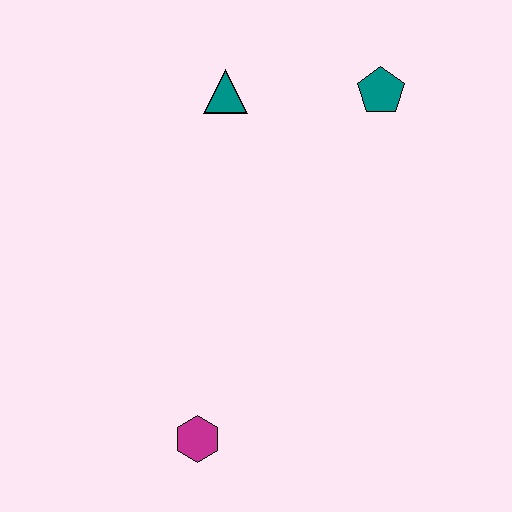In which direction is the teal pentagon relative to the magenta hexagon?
The teal pentagon is above the magenta hexagon.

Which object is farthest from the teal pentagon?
The magenta hexagon is farthest from the teal pentagon.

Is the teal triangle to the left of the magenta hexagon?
No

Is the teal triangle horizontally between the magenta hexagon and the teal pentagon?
Yes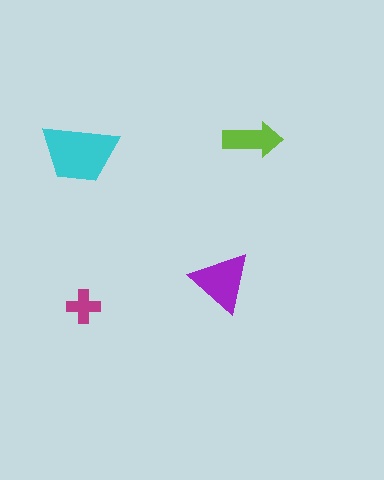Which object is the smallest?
The magenta cross.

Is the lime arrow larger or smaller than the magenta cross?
Larger.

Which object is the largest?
The cyan trapezoid.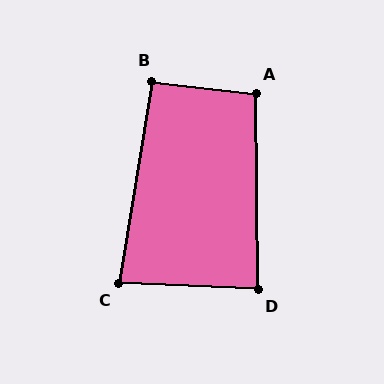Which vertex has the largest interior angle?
A, at approximately 97 degrees.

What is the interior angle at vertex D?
Approximately 87 degrees (approximately right).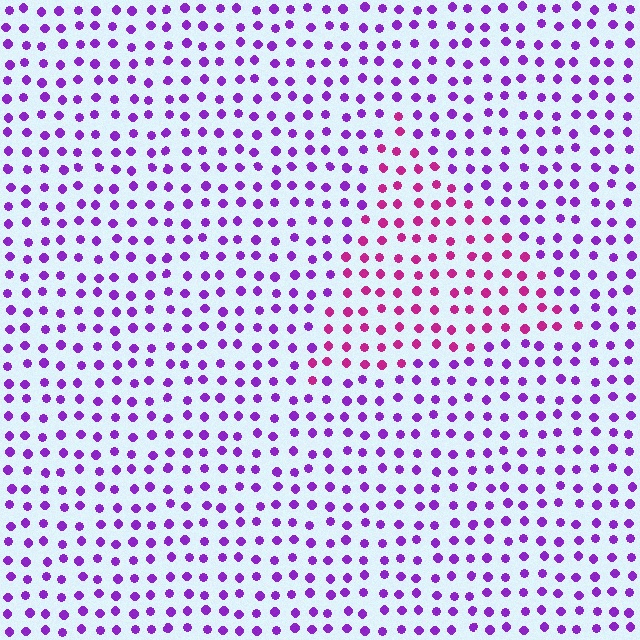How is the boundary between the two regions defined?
The boundary is defined purely by a slight shift in hue (about 40 degrees). Spacing, size, and orientation are identical on both sides.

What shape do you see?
I see a triangle.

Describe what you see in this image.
The image is filled with small purple elements in a uniform arrangement. A triangle-shaped region is visible where the elements are tinted to a slightly different hue, forming a subtle color boundary.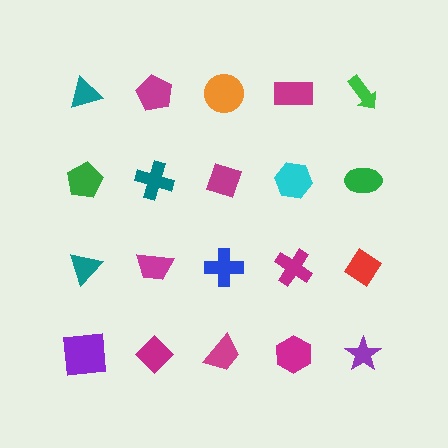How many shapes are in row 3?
5 shapes.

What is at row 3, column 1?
A teal triangle.